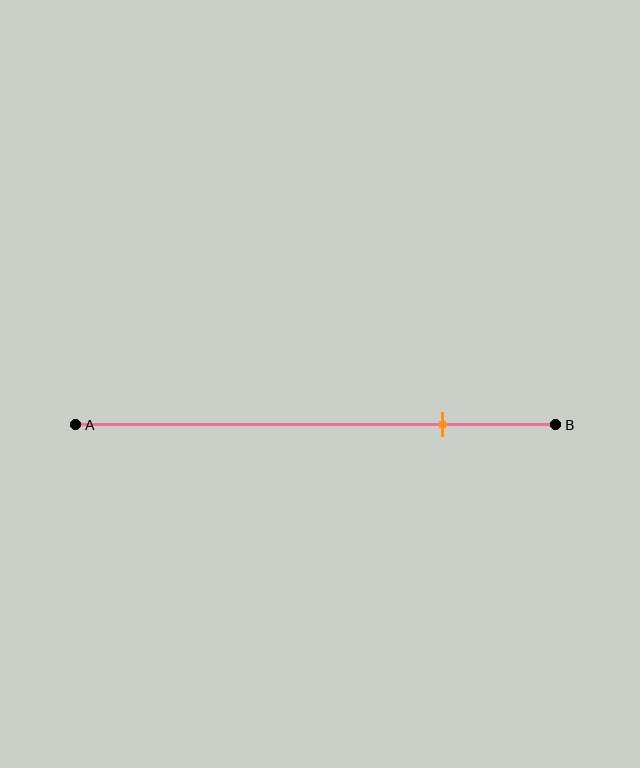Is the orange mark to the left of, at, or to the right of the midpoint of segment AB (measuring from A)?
The orange mark is to the right of the midpoint of segment AB.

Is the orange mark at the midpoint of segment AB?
No, the mark is at about 75% from A, not at the 50% midpoint.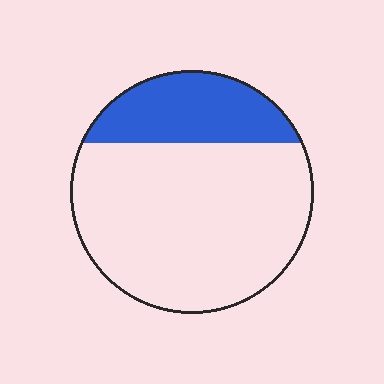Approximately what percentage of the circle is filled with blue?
Approximately 25%.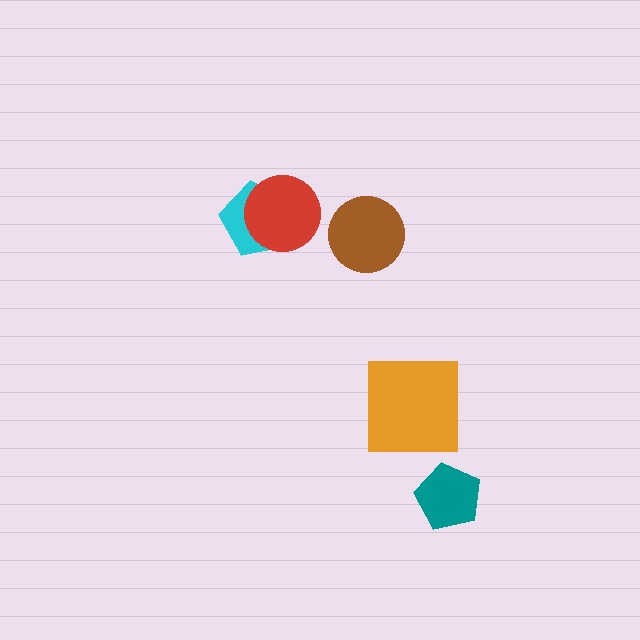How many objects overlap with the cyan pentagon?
1 object overlaps with the cyan pentagon.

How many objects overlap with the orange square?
0 objects overlap with the orange square.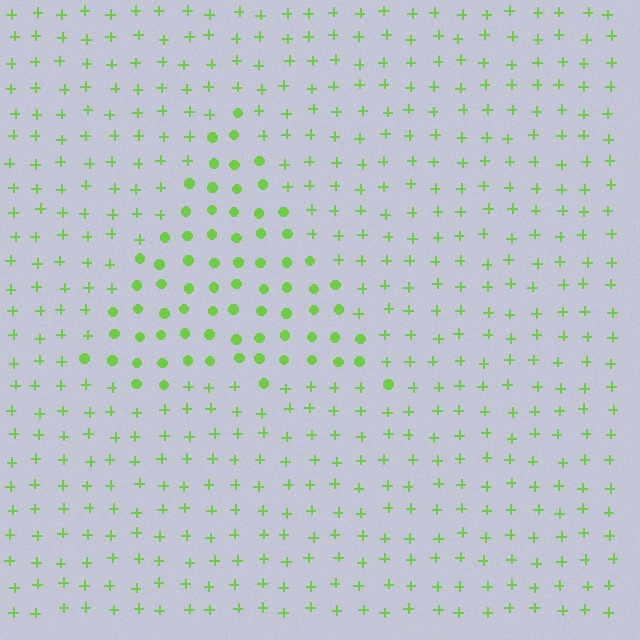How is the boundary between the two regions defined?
The boundary is defined by a change in element shape: circles inside vs. plus signs outside. All elements share the same color and spacing.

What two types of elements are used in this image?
The image uses circles inside the triangle region and plus signs outside it.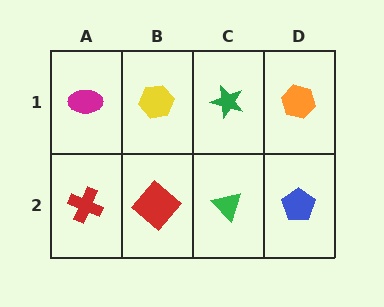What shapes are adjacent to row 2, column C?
A green star (row 1, column C), a red diamond (row 2, column B), a blue pentagon (row 2, column D).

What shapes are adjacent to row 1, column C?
A green triangle (row 2, column C), a yellow hexagon (row 1, column B), an orange hexagon (row 1, column D).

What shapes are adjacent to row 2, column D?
An orange hexagon (row 1, column D), a green triangle (row 2, column C).